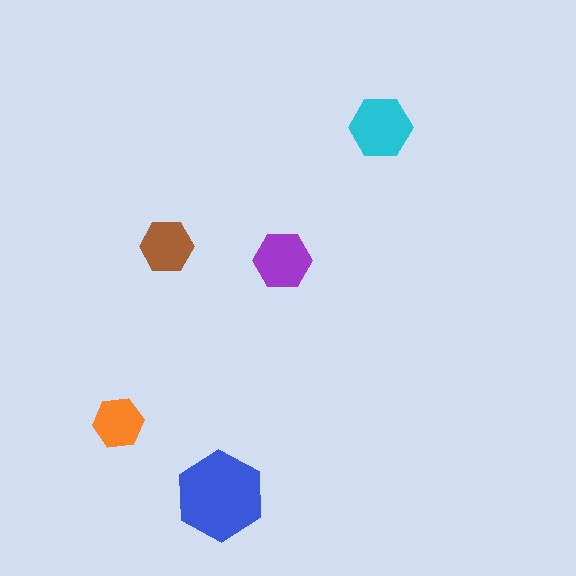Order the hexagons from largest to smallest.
the blue one, the cyan one, the purple one, the brown one, the orange one.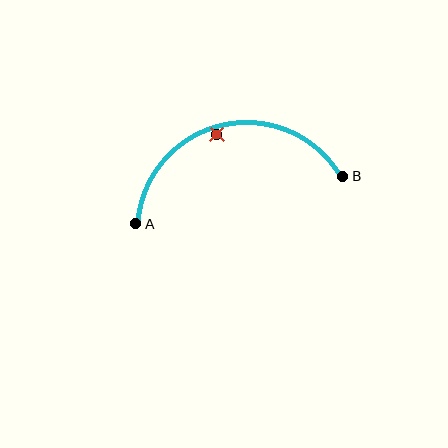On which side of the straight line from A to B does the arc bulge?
The arc bulges above the straight line connecting A and B.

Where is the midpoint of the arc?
The arc midpoint is the point on the curve farthest from the straight line joining A and B. It sits above that line.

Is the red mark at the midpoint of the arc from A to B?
No — the red mark does not lie on the arc at all. It sits slightly inside the curve.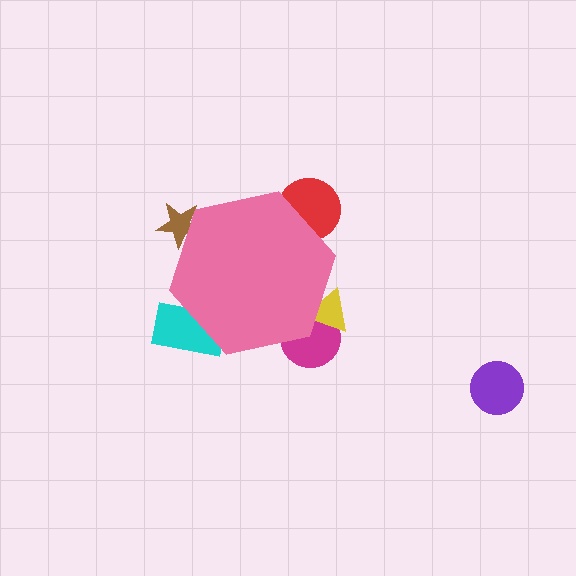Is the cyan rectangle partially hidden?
Yes, the cyan rectangle is partially hidden behind the pink hexagon.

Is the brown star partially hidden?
Yes, the brown star is partially hidden behind the pink hexagon.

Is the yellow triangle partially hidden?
Yes, the yellow triangle is partially hidden behind the pink hexagon.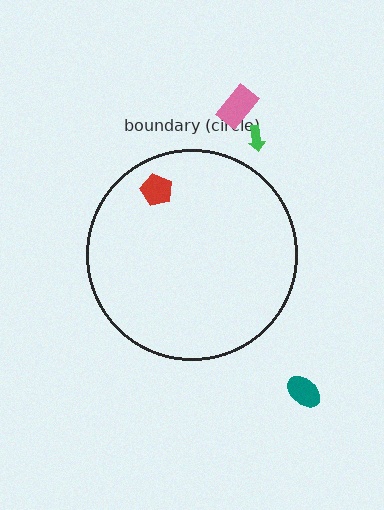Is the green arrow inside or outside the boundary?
Outside.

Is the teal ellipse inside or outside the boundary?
Outside.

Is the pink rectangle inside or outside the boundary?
Outside.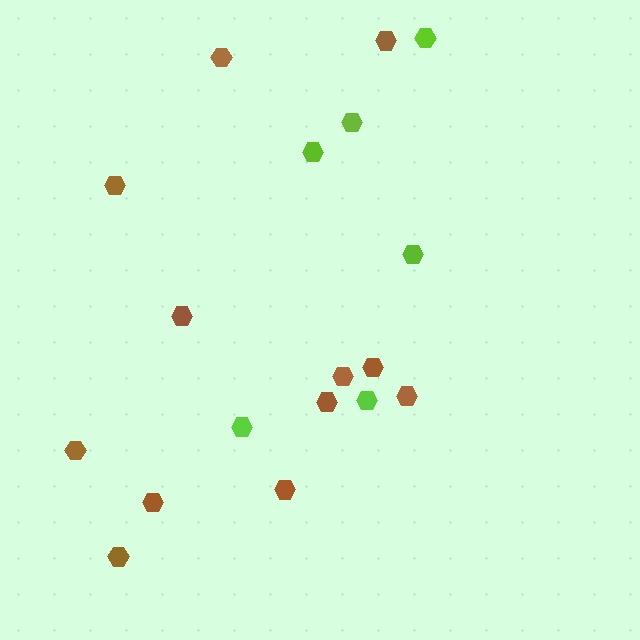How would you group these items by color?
There are 2 groups: one group of lime hexagons (6) and one group of brown hexagons (12).